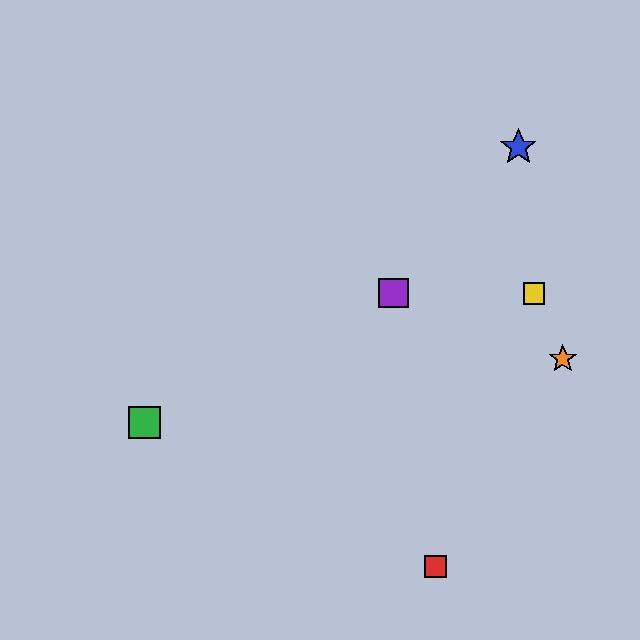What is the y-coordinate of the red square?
The red square is at y≈566.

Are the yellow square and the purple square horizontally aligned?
Yes, both are at y≈293.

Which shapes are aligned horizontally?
The yellow square, the purple square are aligned horizontally.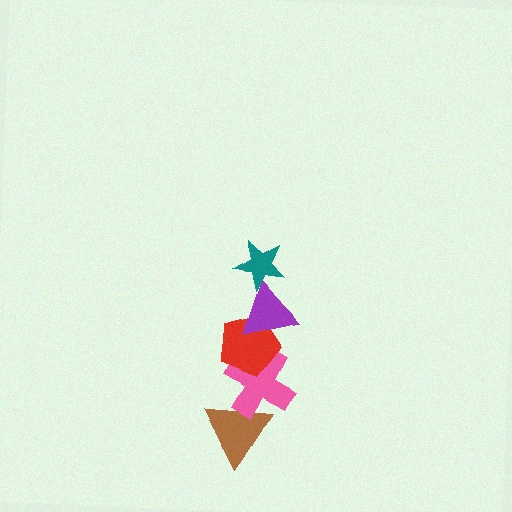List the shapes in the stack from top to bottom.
From top to bottom: the teal star, the purple triangle, the red pentagon, the pink cross, the brown triangle.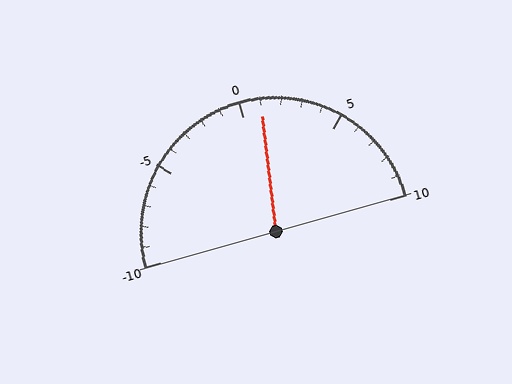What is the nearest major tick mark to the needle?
The nearest major tick mark is 0.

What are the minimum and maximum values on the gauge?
The gauge ranges from -10 to 10.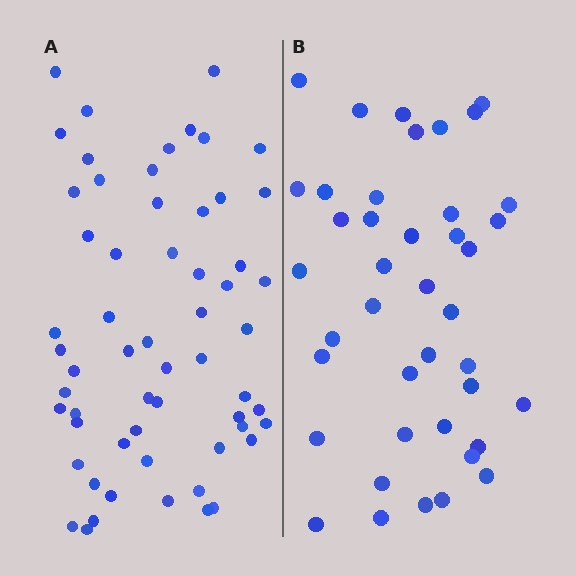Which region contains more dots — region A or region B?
Region A (the left region) has more dots.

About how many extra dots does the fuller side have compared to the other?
Region A has approximately 20 more dots than region B.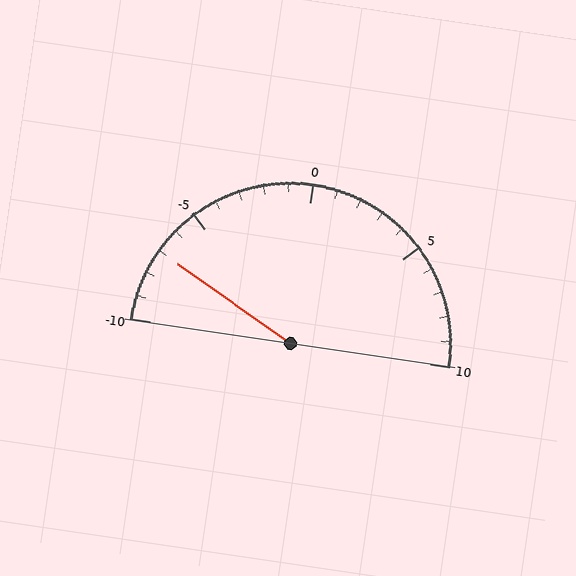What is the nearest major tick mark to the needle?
The nearest major tick mark is -5.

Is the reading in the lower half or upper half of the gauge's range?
The reading is in the lower half of the range (-10 to 10).